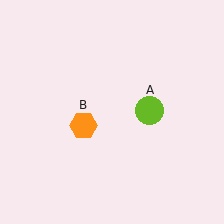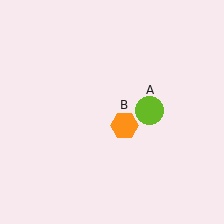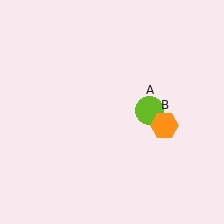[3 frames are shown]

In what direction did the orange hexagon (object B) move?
The orange hexagon (object B) moved right.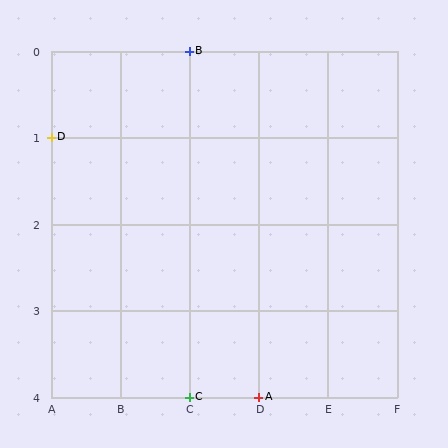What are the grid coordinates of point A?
Point A is at grid coordinates (D, 4).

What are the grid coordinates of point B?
Point B is at grid coordinates (C, 0).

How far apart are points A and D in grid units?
Points A and D are 3 columns and 3 rows apart (about 4.2 grid units diagonally).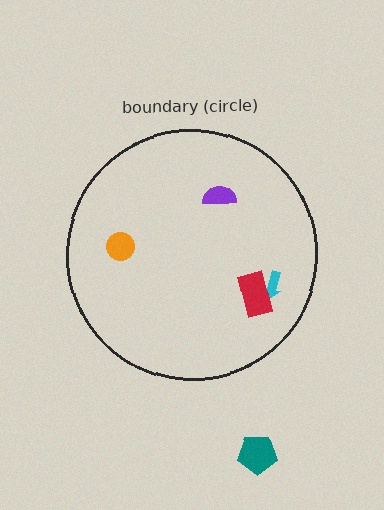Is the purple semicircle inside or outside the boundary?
Inside.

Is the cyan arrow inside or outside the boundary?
Inside.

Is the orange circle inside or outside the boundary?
Inside.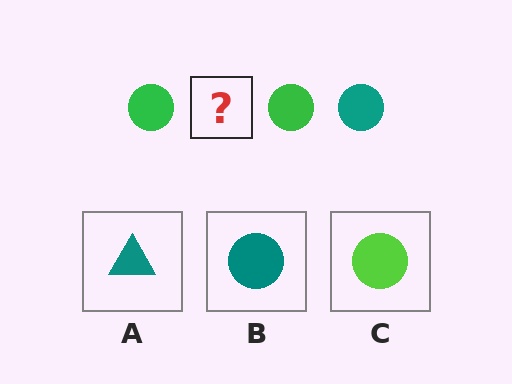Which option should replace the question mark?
Option B.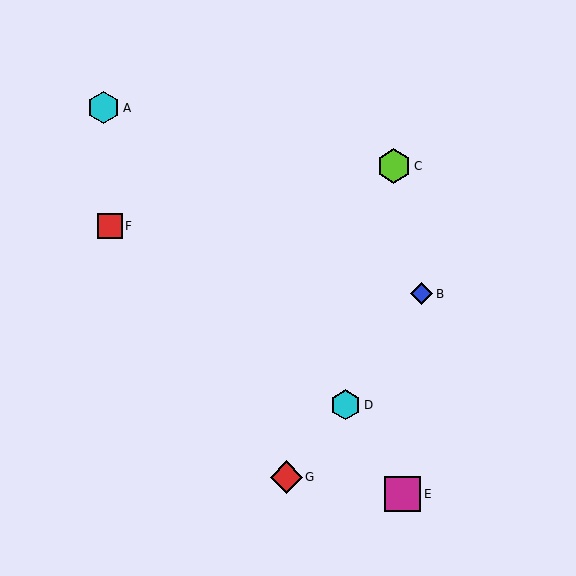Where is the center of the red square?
The center of the red square is at (110, 226).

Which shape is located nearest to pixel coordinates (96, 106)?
The cyan hexagon (labeled A) at (104, 108) is nearest to that location.